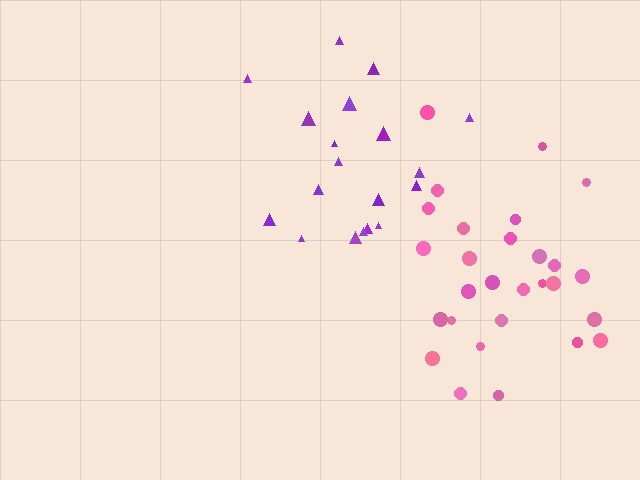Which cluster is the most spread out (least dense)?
Purple.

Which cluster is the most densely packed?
Pink.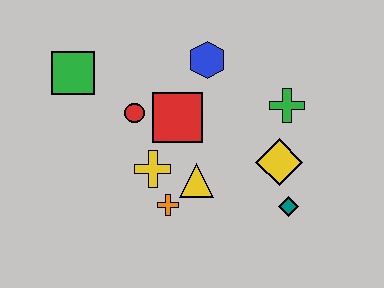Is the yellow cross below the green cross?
Yes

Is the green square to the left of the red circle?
Yes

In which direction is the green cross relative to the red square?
The green cross is to the right of the red square.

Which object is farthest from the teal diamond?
The green square is farthest from the teal diamond.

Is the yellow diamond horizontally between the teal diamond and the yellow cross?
Yes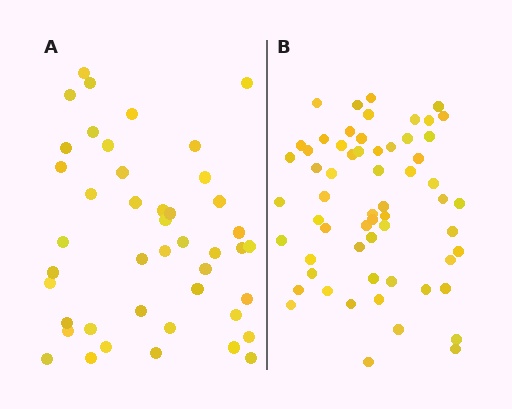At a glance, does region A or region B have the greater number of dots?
Region B (the right region) has more dots.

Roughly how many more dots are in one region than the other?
Region B has approximately 15 more dots than region A.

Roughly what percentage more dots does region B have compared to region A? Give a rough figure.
About 35% more.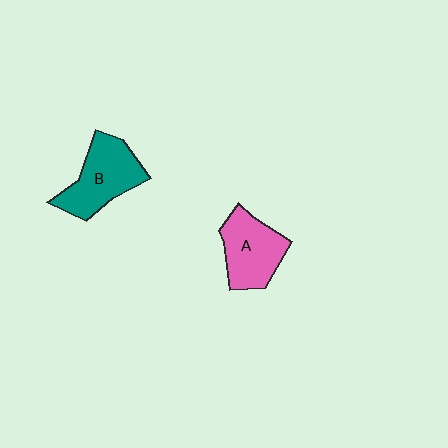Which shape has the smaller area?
Shape A (pink).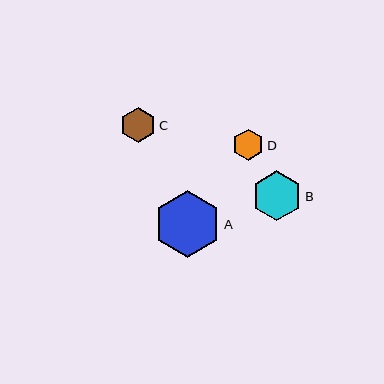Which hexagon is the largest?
Hexagon A is the largest with a size of approximately 67 pixels.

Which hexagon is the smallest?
Hexagon D is the smallest with a size of approximately 31 pixels.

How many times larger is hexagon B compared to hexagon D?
Hexagon B is approximately 1.6 times the size of hexagon D.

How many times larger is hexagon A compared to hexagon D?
Hexagon A is approximately 2.1 times the size of hexagon D.